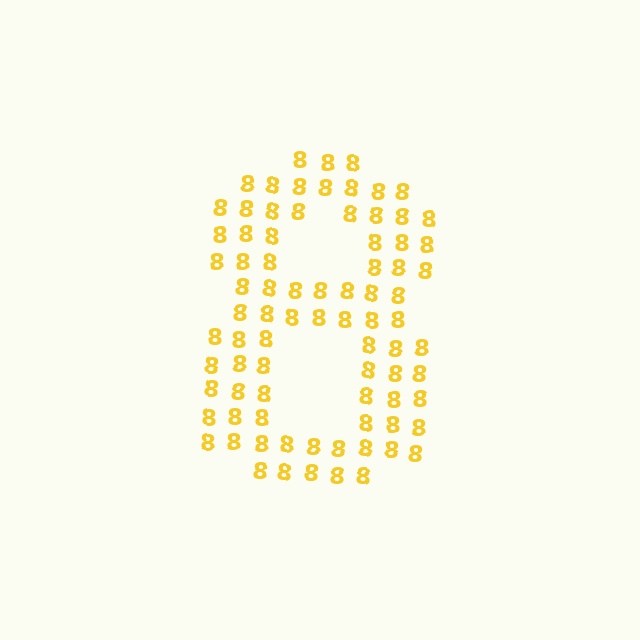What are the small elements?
The small elements are digit 8's.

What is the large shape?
The large shape is the digit 8.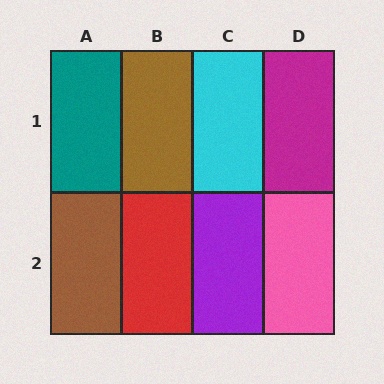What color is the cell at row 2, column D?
Pink.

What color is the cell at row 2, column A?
Brown.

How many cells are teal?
1 cell is teal.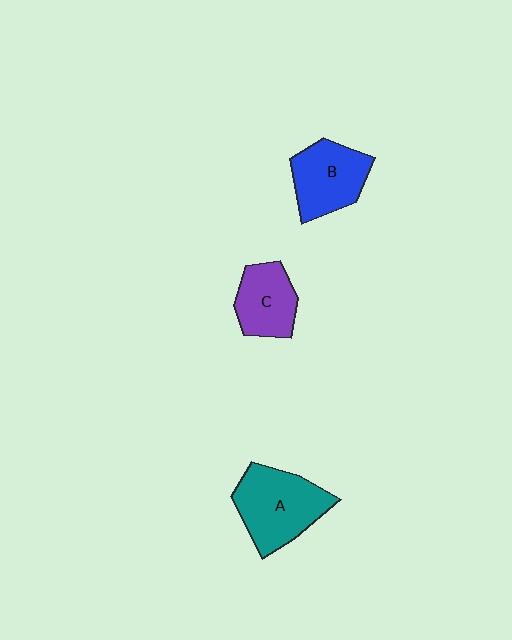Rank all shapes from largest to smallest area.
From largest to smallest: A (teal), B (blue), C (purple).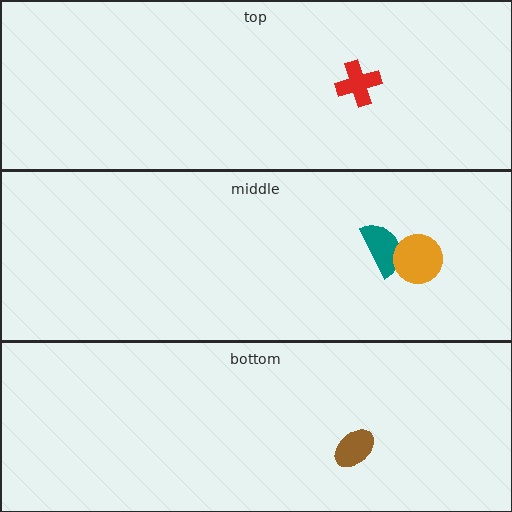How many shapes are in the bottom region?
1.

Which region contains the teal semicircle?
The middle region.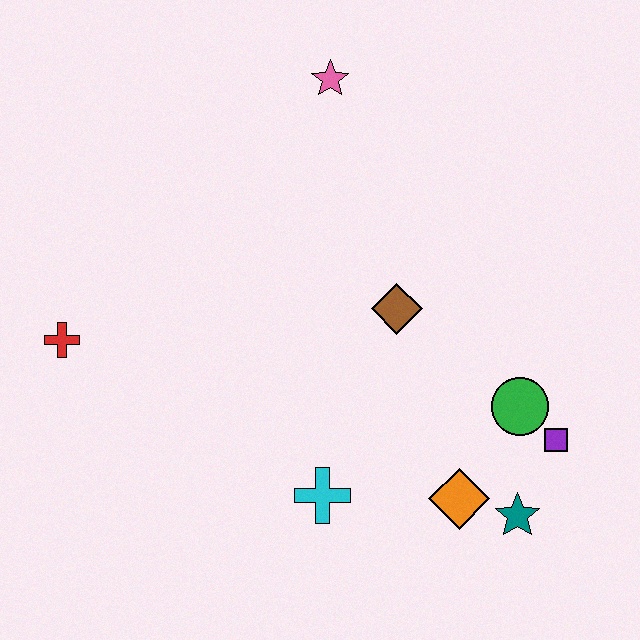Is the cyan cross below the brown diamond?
Yes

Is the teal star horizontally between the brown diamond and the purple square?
Yes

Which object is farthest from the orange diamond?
The pink star is farthest from the orange diamond.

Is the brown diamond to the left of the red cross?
No